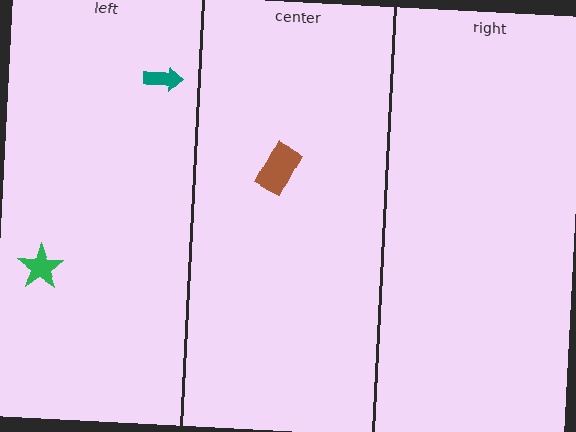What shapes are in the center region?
The brown rectangle.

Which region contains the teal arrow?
The left region.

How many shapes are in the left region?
2.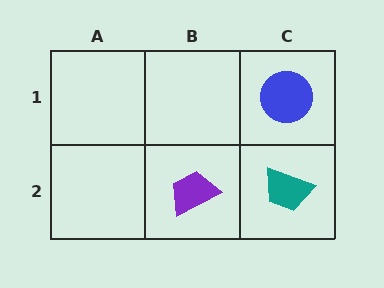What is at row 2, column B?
A purple trapezoid.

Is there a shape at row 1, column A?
No, that cell is empty.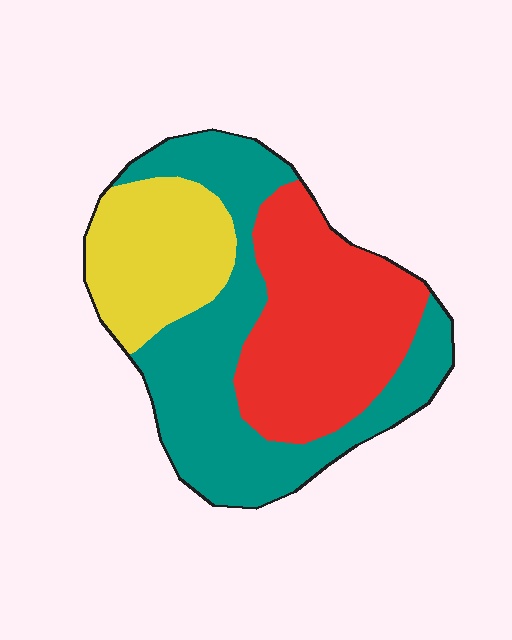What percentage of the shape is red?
Red takes up about three eighths (3/8) of the shape.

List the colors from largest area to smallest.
From largest to smallest: teal, red, yellow.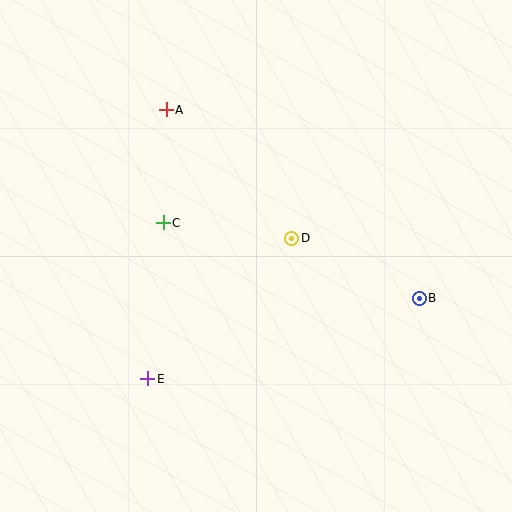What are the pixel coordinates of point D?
Point D is at (292, 238).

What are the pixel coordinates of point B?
Point B is at (419, 298).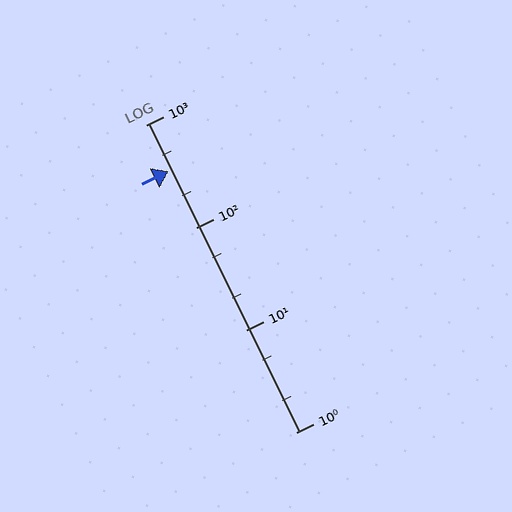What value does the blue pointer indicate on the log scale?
The pointer indicates approximately 350.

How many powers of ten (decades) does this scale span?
The scale spans 3 decades, from 1 to 1000.